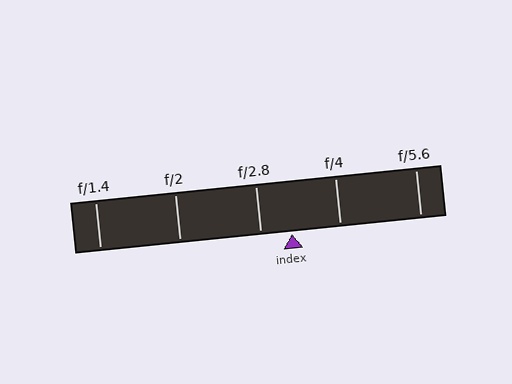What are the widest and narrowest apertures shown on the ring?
The widest aperture shown is f/1.4 and the narrowest is f/5.6.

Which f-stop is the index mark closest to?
The index mark is closest to f/2.8.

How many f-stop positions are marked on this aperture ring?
There are 5 f-stop positions marked.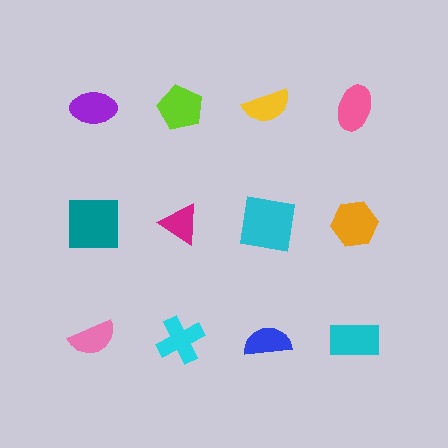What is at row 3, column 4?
A cyan rectangle.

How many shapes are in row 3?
4 shapes.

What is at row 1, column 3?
A yellow semicircle.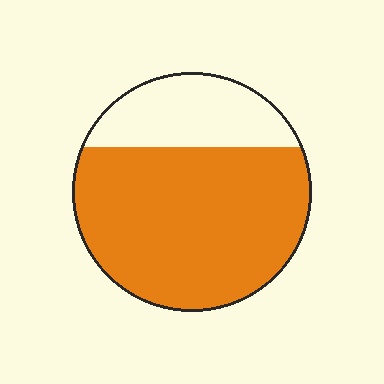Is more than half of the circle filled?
Yes.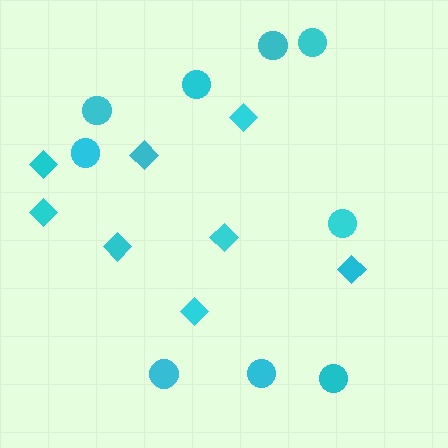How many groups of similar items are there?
There are 2 groups: one group of circles (9) and one group of diamonds (8).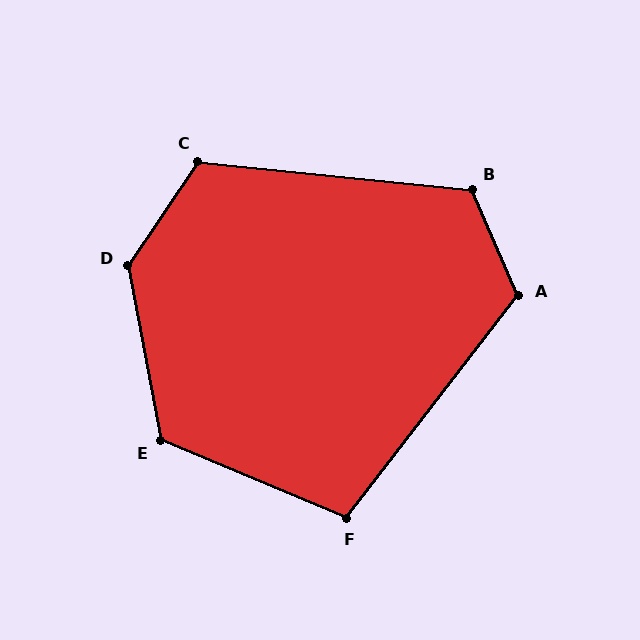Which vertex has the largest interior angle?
D, at approximately 135 degrees.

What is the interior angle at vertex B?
Approximately 120 degrees (obtuse).